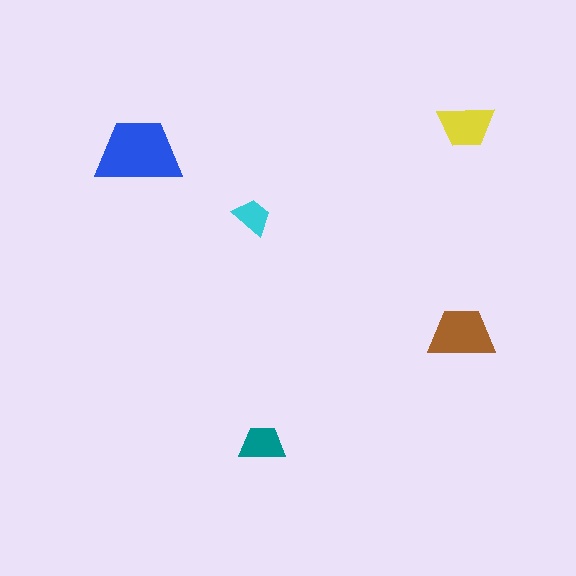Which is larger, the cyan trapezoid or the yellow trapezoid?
The yellow one.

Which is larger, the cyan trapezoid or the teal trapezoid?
The teal one.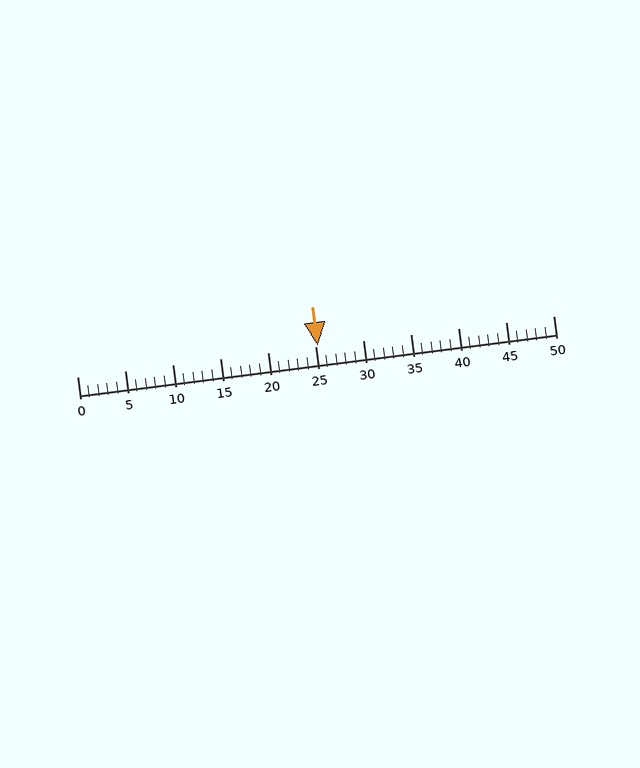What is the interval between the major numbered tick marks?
The major tick marks are spaced 5 units apart.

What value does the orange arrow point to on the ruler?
The orange arrow points to approximately 25.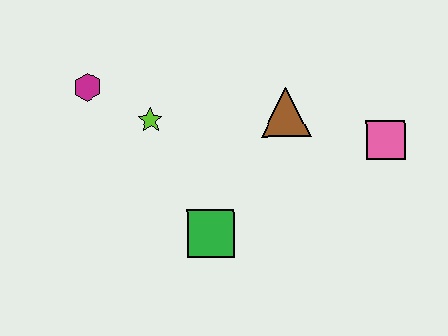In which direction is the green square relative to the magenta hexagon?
The green square is below the magenta hexagon.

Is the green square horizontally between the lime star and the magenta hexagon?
No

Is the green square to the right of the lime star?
Yes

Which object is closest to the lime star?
The magenta hexagon is closest to the lime star.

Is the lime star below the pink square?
No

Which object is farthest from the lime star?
The pink square is farthest from the lime star.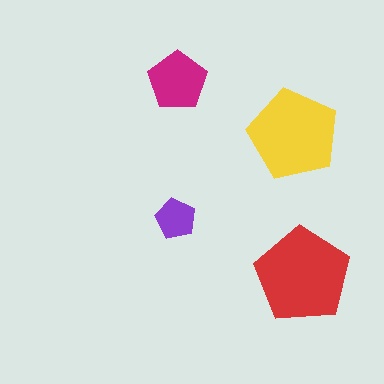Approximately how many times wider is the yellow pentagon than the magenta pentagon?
About 1.5 times wider.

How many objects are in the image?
There are 4 objects in the image.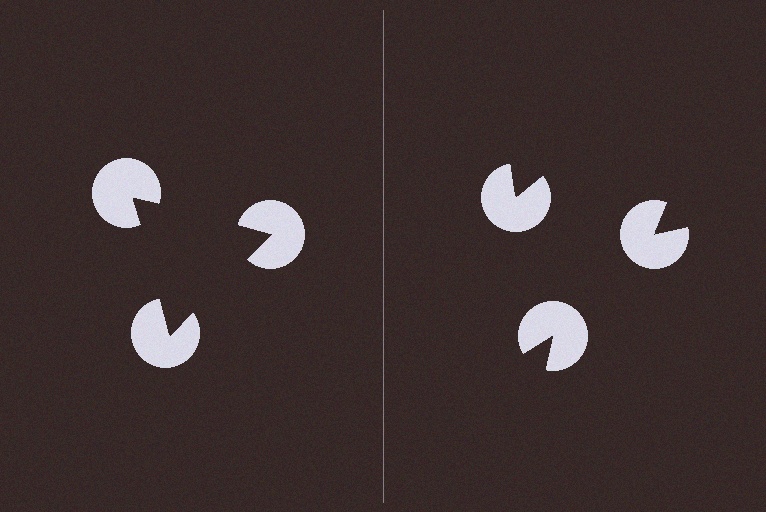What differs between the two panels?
The pac-man discs are positioned identically on both sides; only the wedge orientations differ. On the left they align to a triangle; on the right they are misaligned.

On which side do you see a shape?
An illusory triangle appears on the left side. On the right side the wedge cuts are rotated, so no coherent shape forms.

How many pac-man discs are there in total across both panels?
6 — 3 on each side.